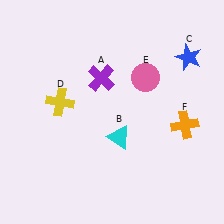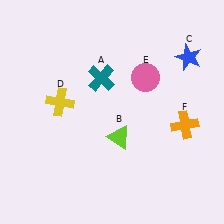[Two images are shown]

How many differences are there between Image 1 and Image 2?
There are 2 differences between the two images.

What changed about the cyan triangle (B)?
In Image 1, B is cyan. In Image 2, it changed to lime.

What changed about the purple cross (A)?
In Image 1, A is purple. In Image 2, it changed to teal.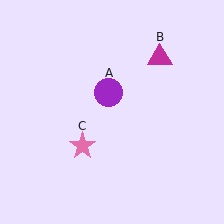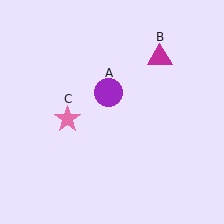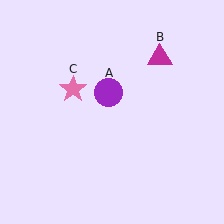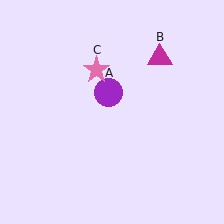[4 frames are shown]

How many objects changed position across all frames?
1 object changed position: pink star (object C).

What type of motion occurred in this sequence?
The pink star (object C) rotated clockwise around the center of the scene.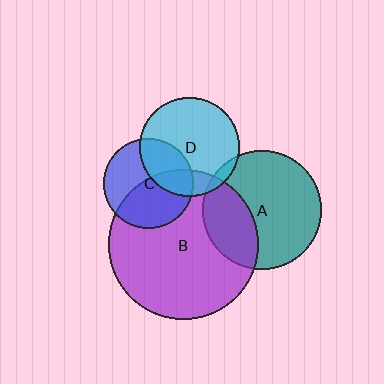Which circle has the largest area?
Circle B (purple).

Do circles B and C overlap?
Yes.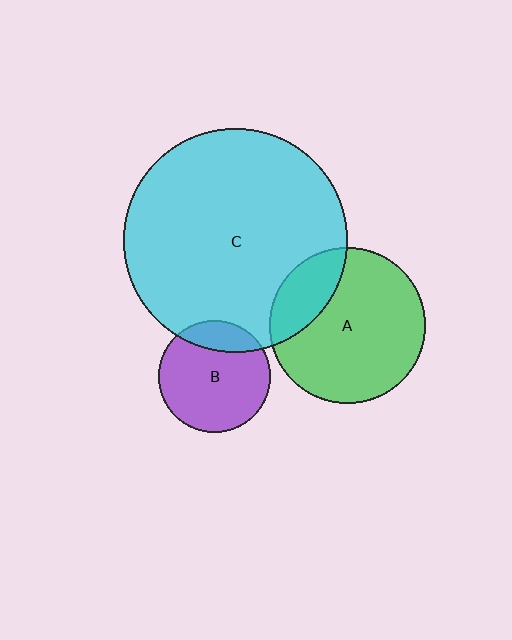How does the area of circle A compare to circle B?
Approximately 1.9 times.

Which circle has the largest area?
Circle C (cyan).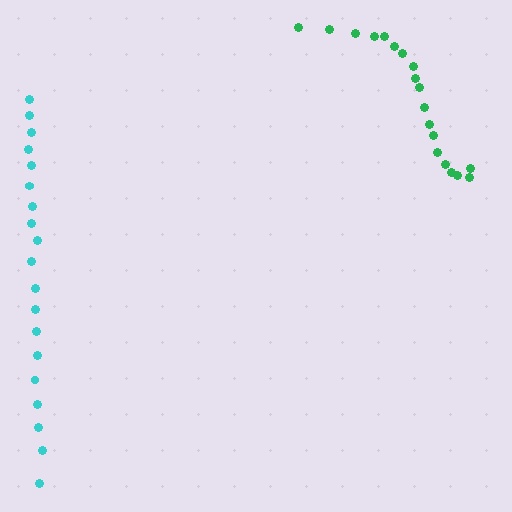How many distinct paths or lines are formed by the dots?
There are 2 distinct paths.